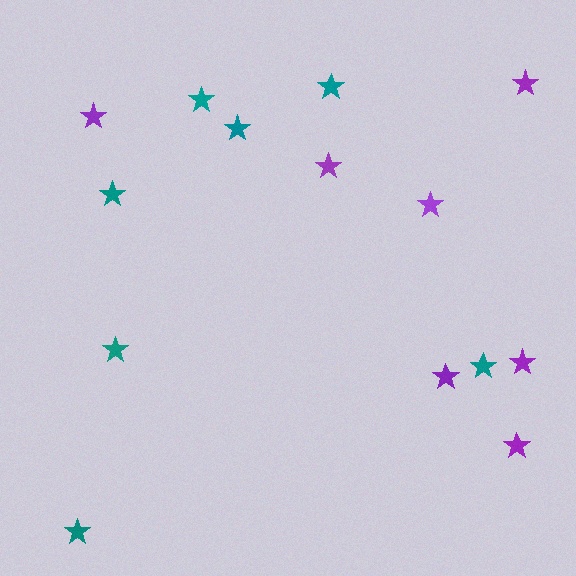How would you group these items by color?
There are 2 groups: one group of purple stars (7) and one group of teal stars (7).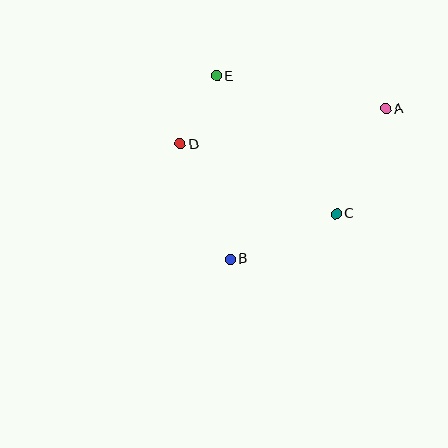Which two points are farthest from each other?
Points A and B are farthest from each other.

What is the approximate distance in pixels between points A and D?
The distance between A and D is approximately 209 pixels.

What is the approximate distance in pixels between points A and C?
The distance between A and C is approximately 116 pixels.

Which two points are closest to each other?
Points D and E are closest to each other.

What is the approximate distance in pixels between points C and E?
The distance between C and E is approximately 182 pixels.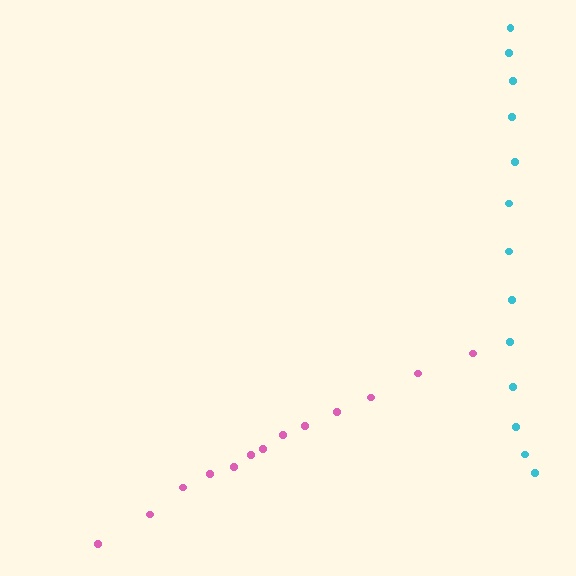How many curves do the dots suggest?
There are 2 distinct paths.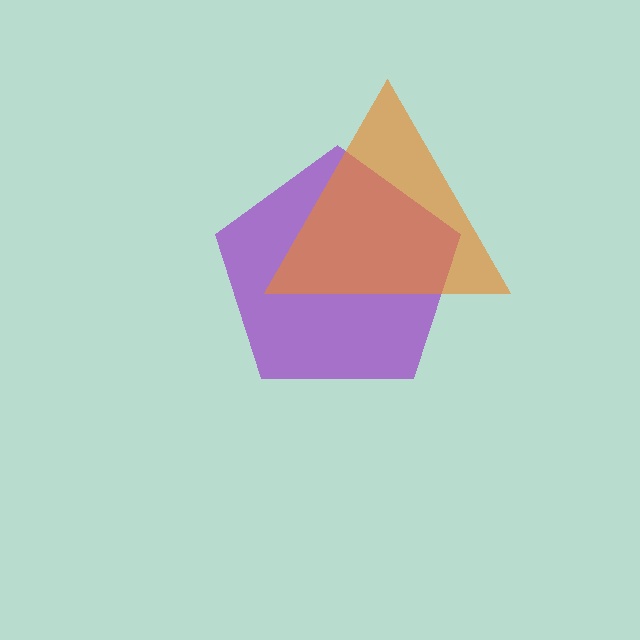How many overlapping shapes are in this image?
There are 2 overlapping shapes in the image.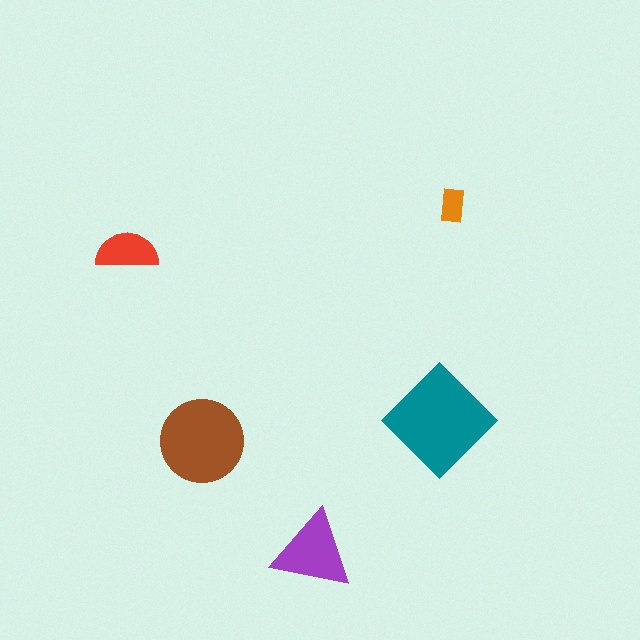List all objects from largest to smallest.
The teal diamond, the brown circle, the purple triangle, the red semicircle, the orange rectangle.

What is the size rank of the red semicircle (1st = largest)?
4th.